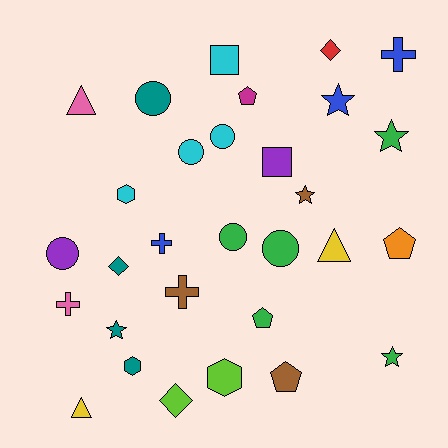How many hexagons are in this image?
There are 3 hexagons.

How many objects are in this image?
There are 30 objects.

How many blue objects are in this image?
There are 3 blue objects.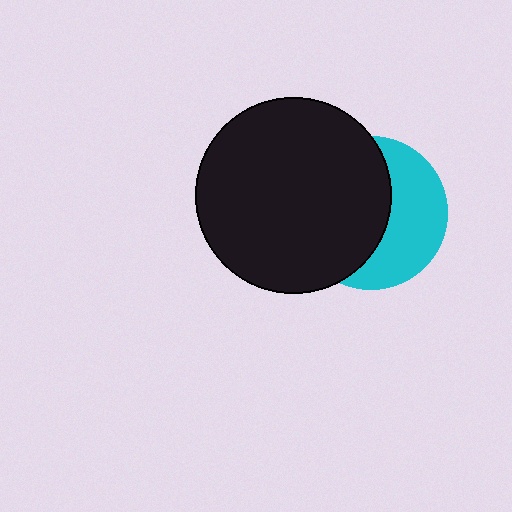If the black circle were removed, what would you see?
You would see the complete cyan circle.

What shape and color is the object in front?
The object in front is a black circle.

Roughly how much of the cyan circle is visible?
A small part of it is visible (roughly 43%).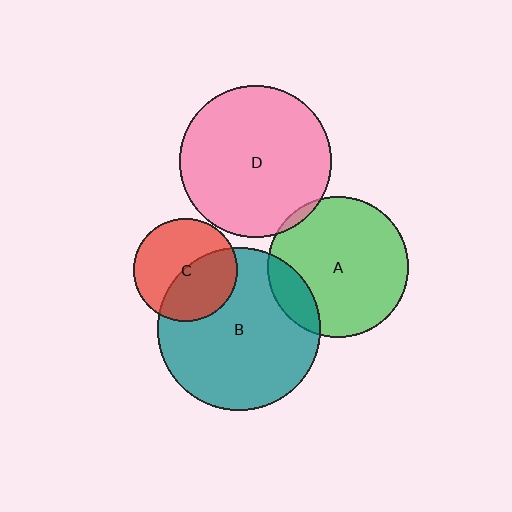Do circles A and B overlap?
Yes.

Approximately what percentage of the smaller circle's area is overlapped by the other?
Approximately 15%.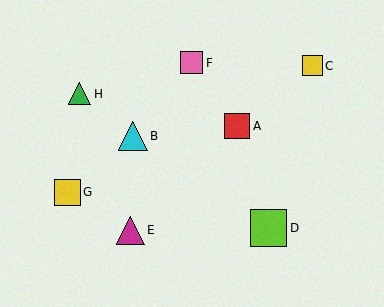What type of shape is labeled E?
Shape E is a magenta triangle.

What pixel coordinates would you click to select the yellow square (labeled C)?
Click at (312, 66) to select the yellow square C.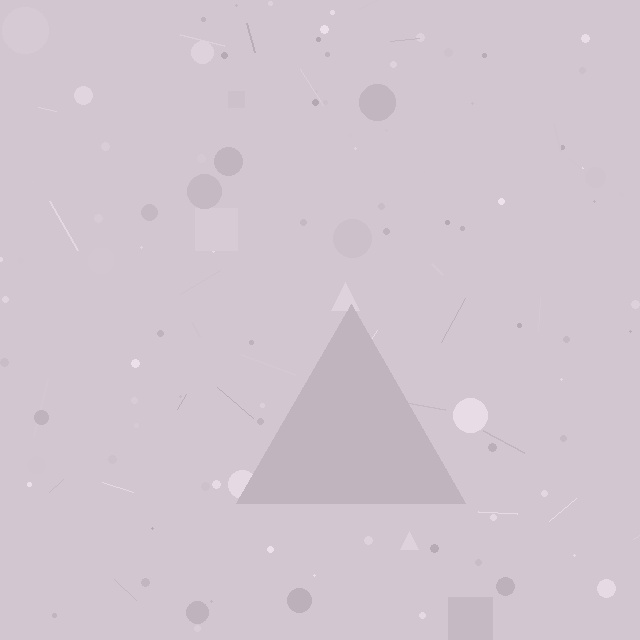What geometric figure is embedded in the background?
A triangle is embedded in the background.